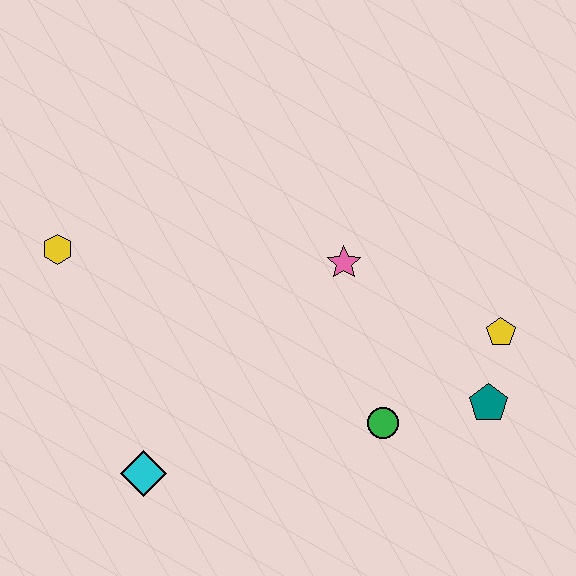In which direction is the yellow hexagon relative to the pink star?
The yellow hexagon is to the left of the pink star.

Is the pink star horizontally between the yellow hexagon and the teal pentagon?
Yes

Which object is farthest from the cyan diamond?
The yellow pentagon is farthest from the cyan diamond.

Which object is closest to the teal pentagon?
The yellow pentagon is closest to the teal pentagon.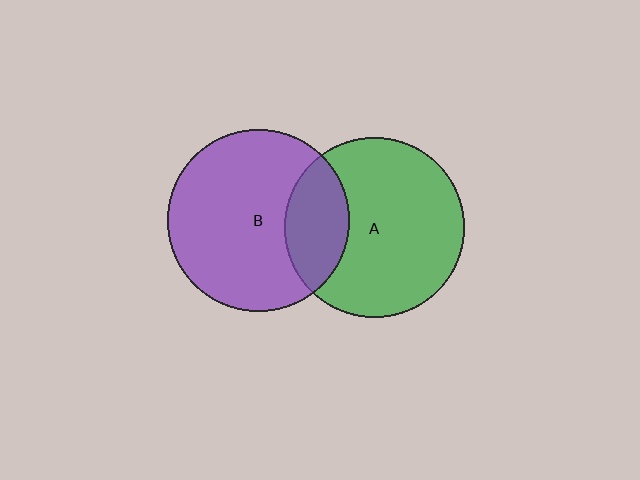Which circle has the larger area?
Circle B (purple).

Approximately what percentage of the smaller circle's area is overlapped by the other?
Approximately 25%.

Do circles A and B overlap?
Yes.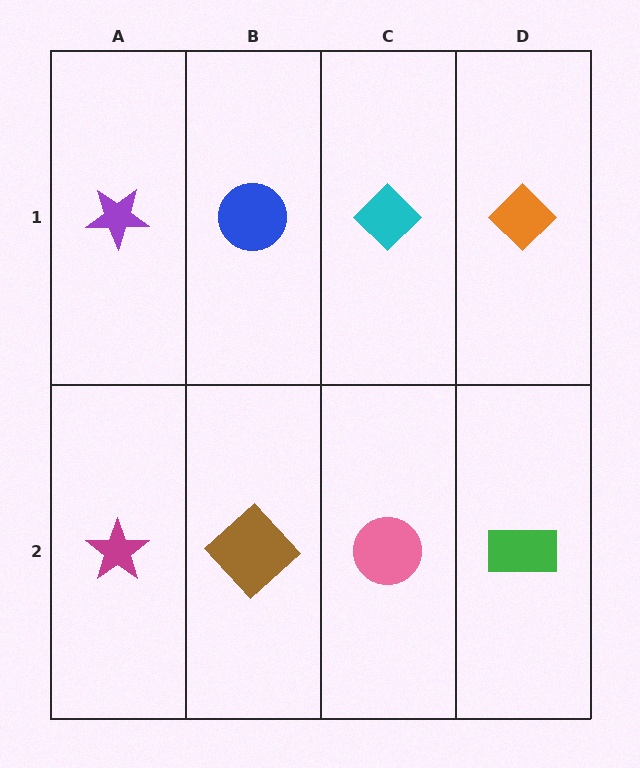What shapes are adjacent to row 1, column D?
A green rectangle (row 2, column D), a cyan diamond (row 1, column C).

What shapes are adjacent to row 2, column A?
A purple star (row 1, column A), a brown diamond (row 2, column B).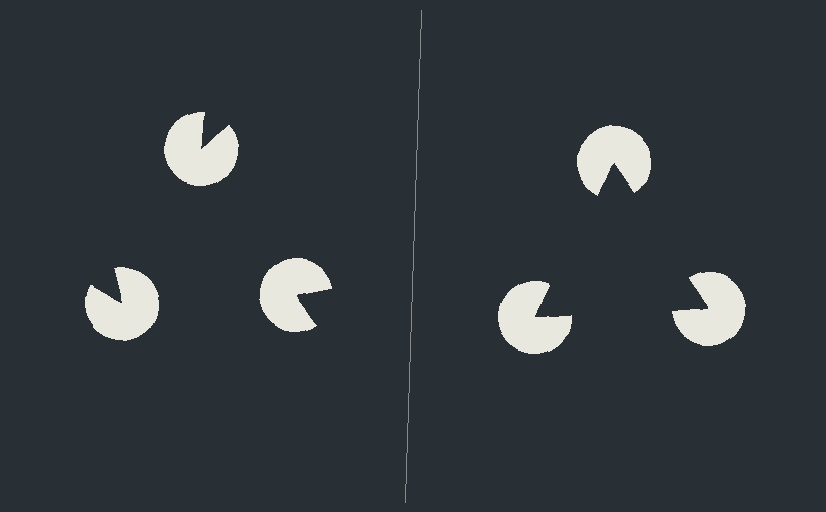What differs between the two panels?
The pac-man discs are positioned identically on both sides; only the wedge orientations differ. On the right they align to a triangle; on the left they are misaligned.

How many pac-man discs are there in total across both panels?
6 — 3 on each side.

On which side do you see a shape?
An illusory triangle appears on the right side. On the left side the wedge cuts are rotated, so no coherent shape forms.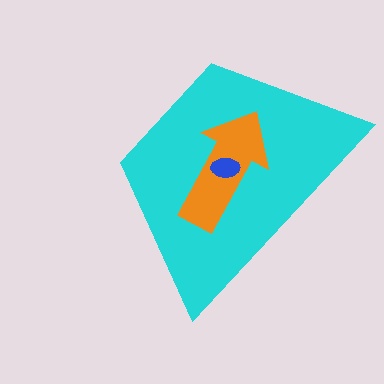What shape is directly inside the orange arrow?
The blue ellipse.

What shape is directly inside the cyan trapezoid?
The orange arrow.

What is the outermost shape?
The cyan trapezoid.